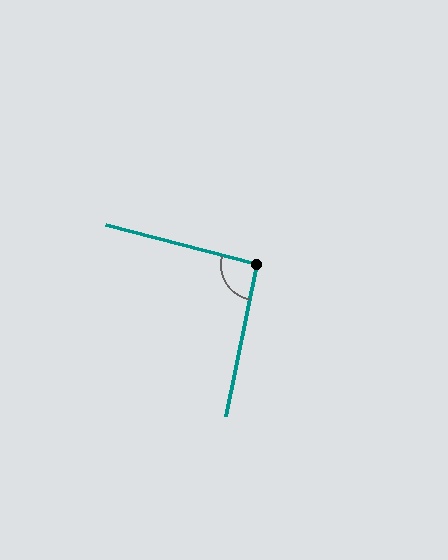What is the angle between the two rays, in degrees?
Approximately 93 degrees.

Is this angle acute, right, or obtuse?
It is approximately a right angle.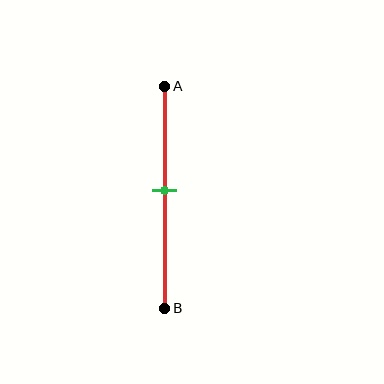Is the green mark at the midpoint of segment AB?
No, the mark is at about 45% from A, not at the 50% midpoint.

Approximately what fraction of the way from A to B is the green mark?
The green mark is approximately 45% of the way from A to B.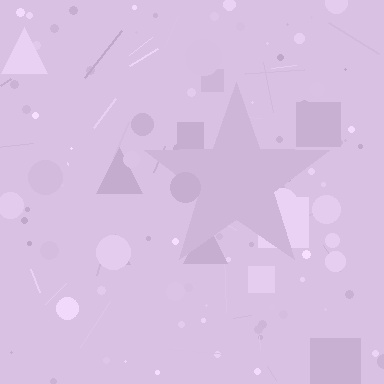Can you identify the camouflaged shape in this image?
The camouflaged shape is a star.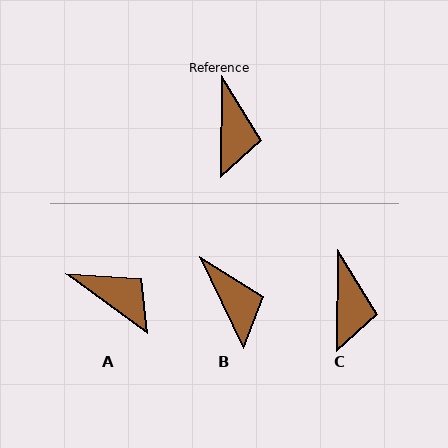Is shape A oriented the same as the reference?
No, it is off by about 55 degrees.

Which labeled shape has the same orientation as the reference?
C.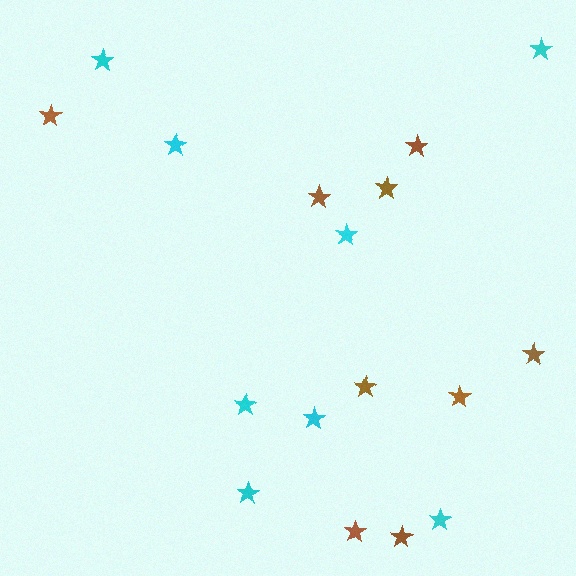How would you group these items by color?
There are 2 groups: one group of cyan stars (8) and one group of brown stars (9).